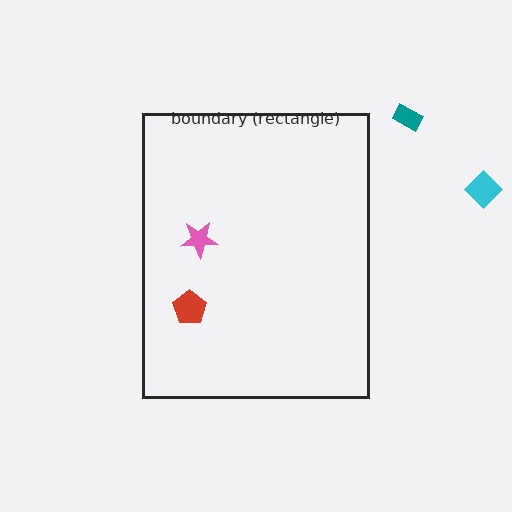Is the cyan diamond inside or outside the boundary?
Outside.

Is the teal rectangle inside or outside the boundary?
Outside.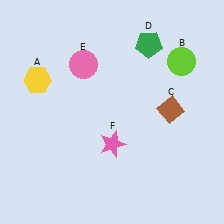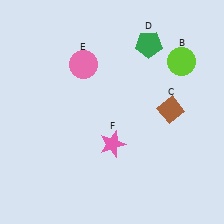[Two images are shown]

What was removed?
The yellow hexagon (A) was removed in Image 2.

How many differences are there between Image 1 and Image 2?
There is 1 difference between the two images.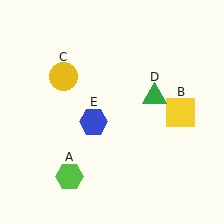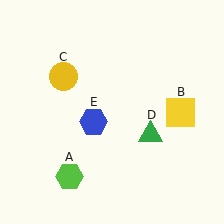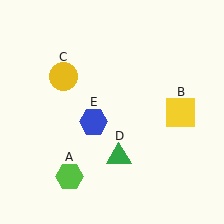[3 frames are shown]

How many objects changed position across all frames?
1 object changed position: green triangle (object D).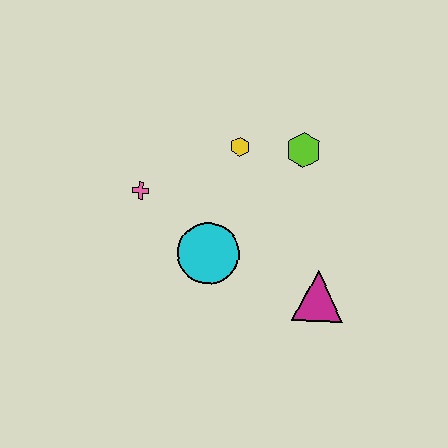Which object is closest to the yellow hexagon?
The lime hexagon is closest to the yellow hexagon.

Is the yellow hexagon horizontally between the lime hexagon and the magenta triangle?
No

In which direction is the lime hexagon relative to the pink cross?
The lime hexagon is to the right of the pink cross.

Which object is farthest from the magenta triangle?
The pink cross is farthest from the magenta triangle.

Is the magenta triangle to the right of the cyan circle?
Yes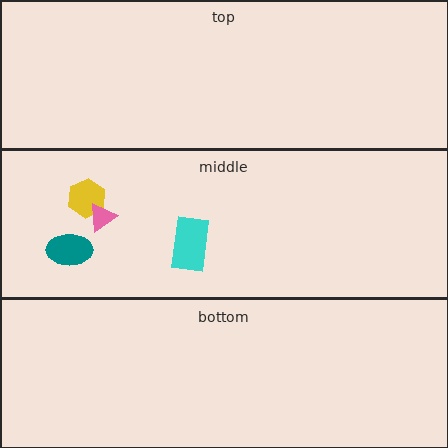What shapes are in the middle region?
The yellow hexagon, the pink triangle, the cyan rectangle, the teal ellipse.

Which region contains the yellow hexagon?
The middle region.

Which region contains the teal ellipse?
The middle region.